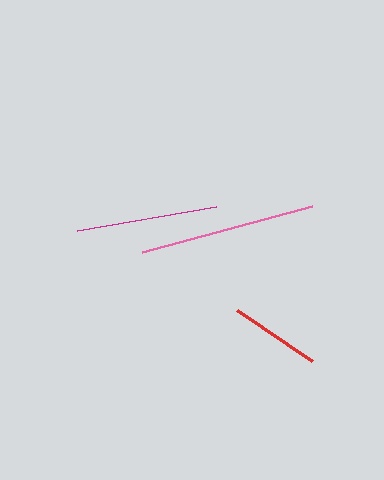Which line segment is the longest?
The pink line is the longest at approximately 176 pixels.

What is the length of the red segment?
The red segment is approximately 91 pixels long.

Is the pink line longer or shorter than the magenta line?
The pink line is longer than the magenta line.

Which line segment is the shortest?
The red line is the shortest at approximately 91 pixels.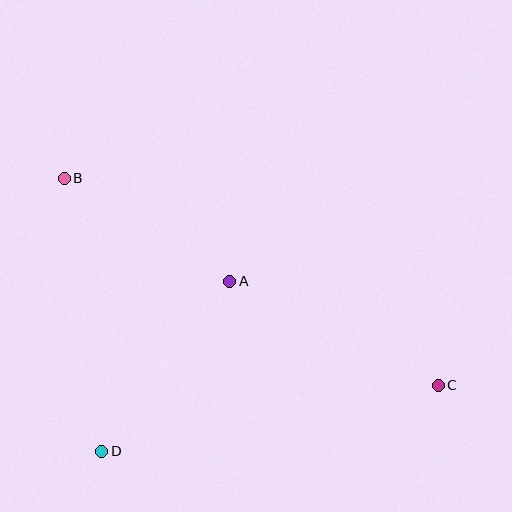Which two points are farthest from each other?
Points B and C are farthest from each other.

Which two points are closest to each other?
Points A and B are closest to each other.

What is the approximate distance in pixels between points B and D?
The distance between B and D is approximately 276 pixels.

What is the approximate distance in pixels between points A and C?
The distance between A and C is approximately 233 pixels.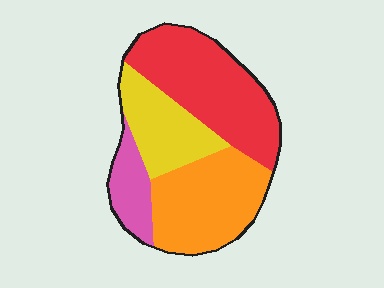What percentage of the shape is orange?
Orange takes up about one third (1/3) of the shape.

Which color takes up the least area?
Pink, at roughly 10%.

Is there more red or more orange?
Red.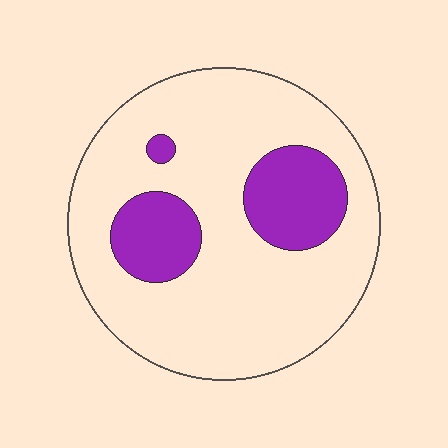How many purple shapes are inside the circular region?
3.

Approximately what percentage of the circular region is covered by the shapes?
Approximately 20%.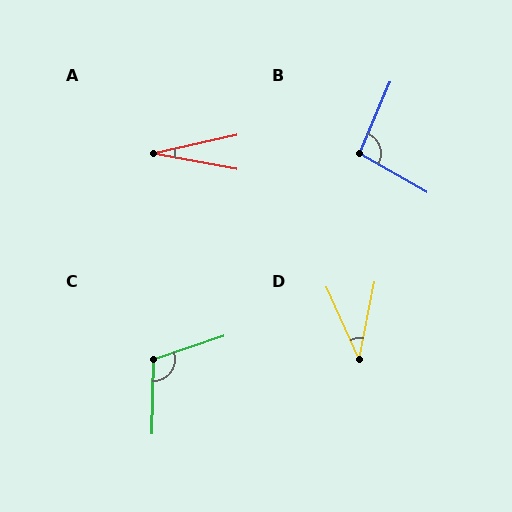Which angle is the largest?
C, at approximately 110 degrees.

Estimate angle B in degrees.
Approximately 96 degrees.